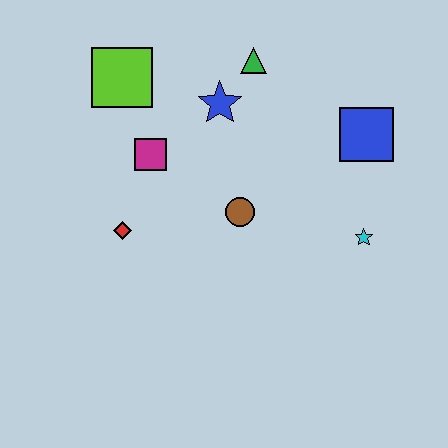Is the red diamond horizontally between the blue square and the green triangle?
No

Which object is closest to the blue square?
The cyan star is closest to the blue square.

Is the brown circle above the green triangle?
No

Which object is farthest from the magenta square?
The cyan star is farthest from the magenta square.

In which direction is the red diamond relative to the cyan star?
The red diamond is to the left of the cyan star.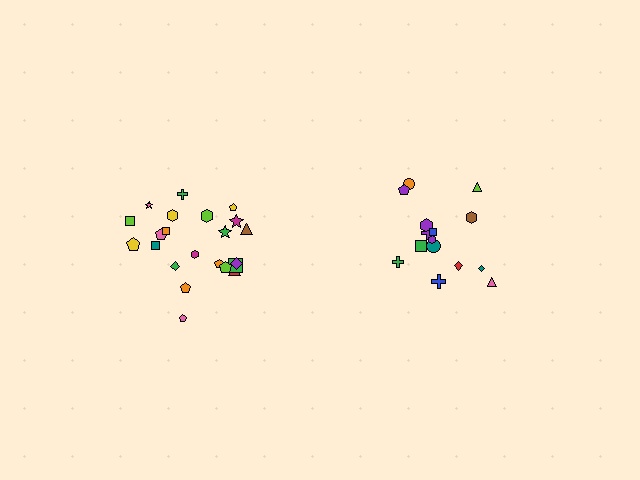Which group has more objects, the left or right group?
The left group.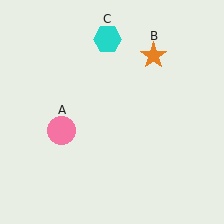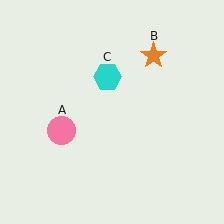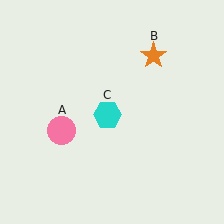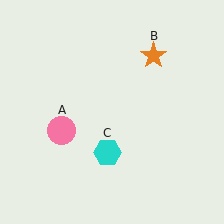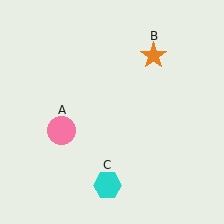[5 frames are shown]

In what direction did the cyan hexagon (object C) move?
The cyan hexagon (object C) moved down.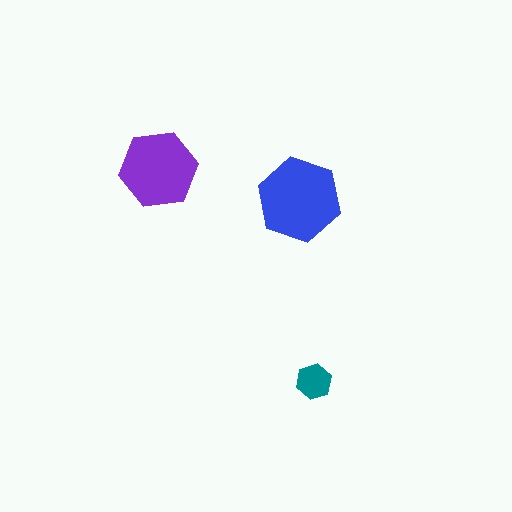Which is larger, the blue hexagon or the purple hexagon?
The blue one.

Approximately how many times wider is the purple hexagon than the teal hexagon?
About 2 times wider.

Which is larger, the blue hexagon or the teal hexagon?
The blue one.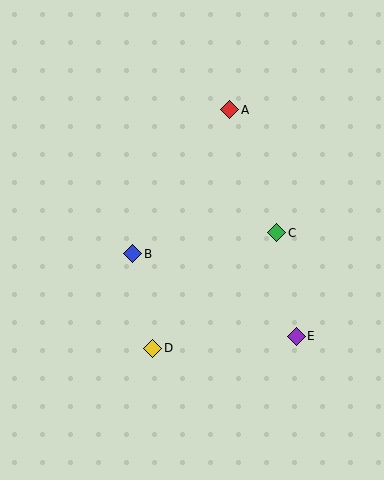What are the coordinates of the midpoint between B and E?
The midpoint between B and E is at (214, 295).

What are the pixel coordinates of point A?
Point A is at (230, 110).